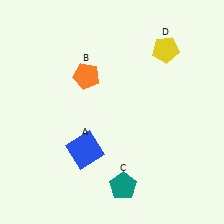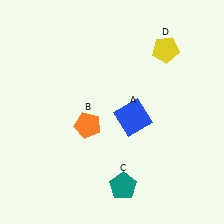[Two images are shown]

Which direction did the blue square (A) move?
The blue square (A) moved right.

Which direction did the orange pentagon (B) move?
The orange pentagon (B) moved down.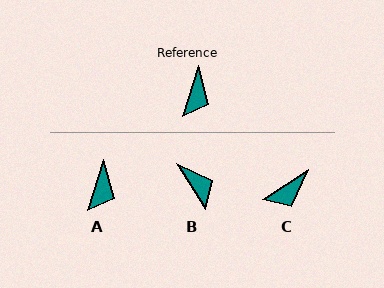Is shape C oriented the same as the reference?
No, it is off by about 39 degrees.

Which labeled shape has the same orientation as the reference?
A.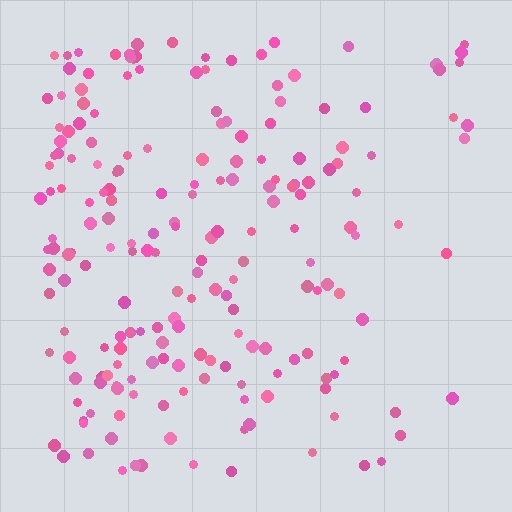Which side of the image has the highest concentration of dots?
The left.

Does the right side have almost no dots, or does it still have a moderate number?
Still a moderate number, just noticeably fewer than the left.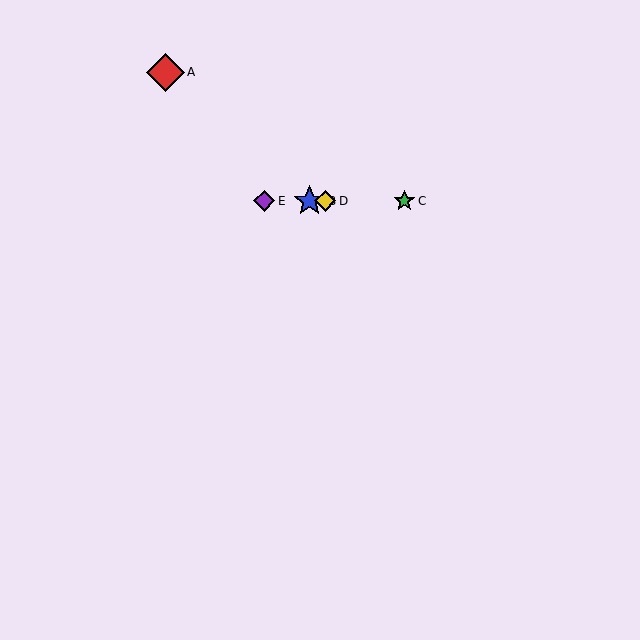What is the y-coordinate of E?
Object E is at y≈201.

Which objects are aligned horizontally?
Objects B, C, D, E are aligned horizontally.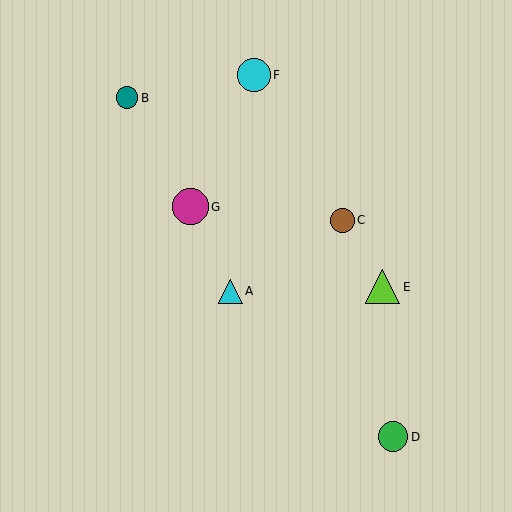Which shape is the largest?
The magenta circle (labeled G) is the largest.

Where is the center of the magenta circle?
The center of the magenta circle is at (190, 207).